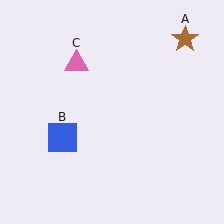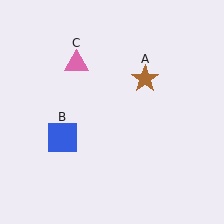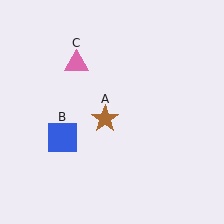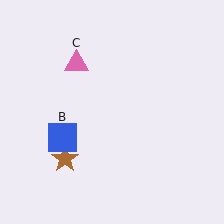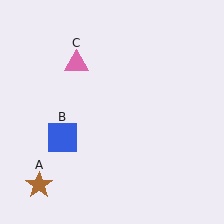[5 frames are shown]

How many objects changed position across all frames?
1 object changed position: brown star (object A).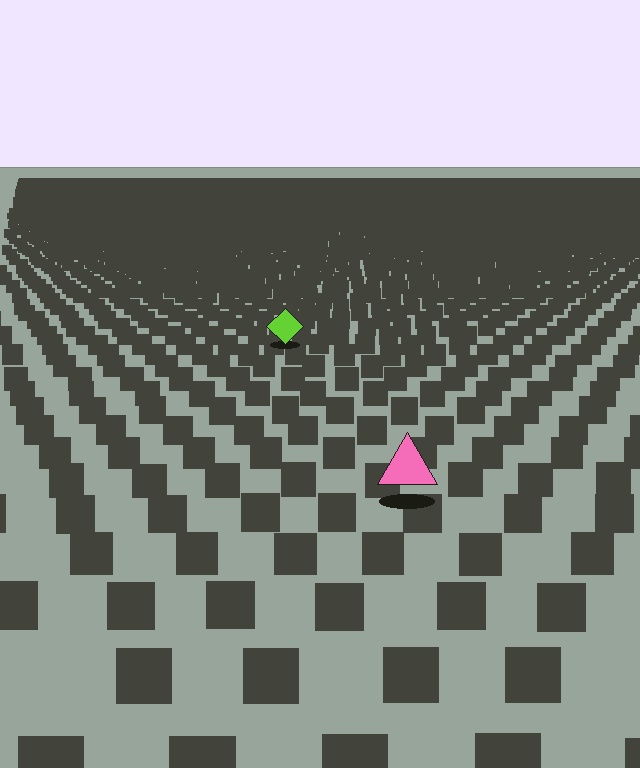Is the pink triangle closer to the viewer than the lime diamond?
Yes. The pink triangle is closer — you can tell from the texture gradient: the ground texture is coarser near it.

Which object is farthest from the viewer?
The lime diamond is farthest from the viewer. It appears smaller and the ground texture around it is denser.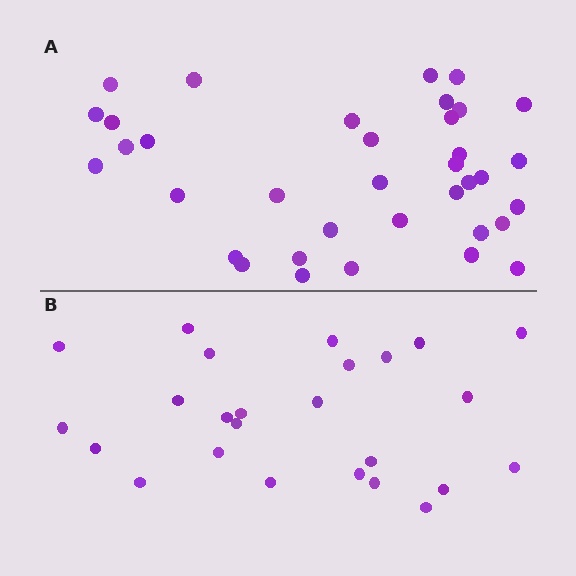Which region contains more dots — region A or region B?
Region A (the top region) has more dots.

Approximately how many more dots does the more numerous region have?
Region A has roughly 12 or so more dots than region B.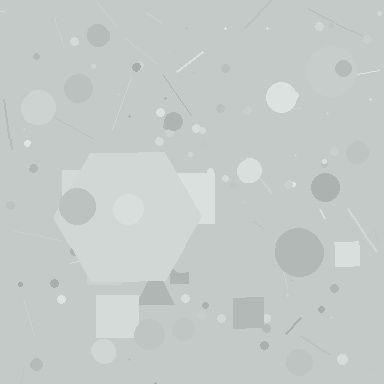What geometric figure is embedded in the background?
A hexagon is embedded in the background.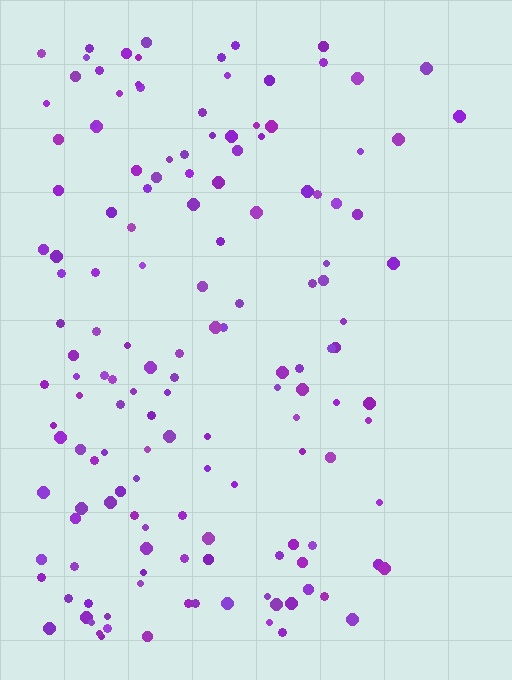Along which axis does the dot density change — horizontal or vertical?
Horizontal.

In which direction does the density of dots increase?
From right to left, with the left side densest.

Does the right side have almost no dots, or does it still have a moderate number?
Still a moderate number, just noticeably fewer than the left.